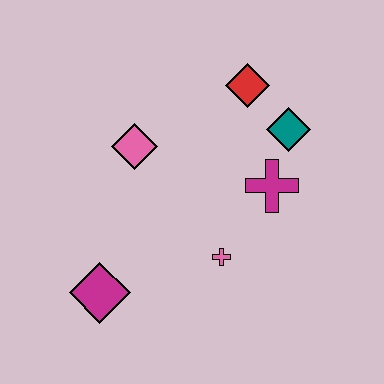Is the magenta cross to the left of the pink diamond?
No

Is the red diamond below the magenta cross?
No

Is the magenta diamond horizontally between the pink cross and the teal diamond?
No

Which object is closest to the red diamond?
The teal diamond is closest to the red diamond.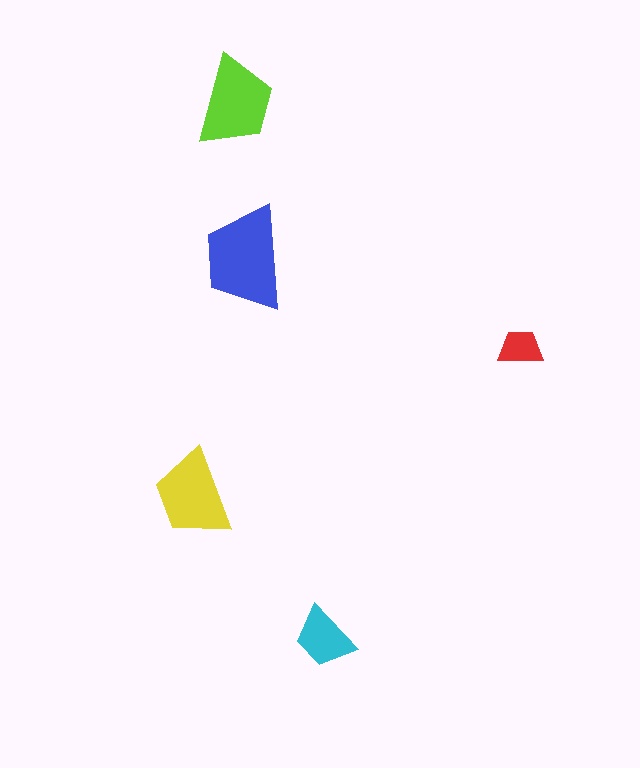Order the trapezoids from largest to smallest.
the blue one, the lime one, the yellow one, the cyan one, the red one.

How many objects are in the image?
There are 5 objects in the image.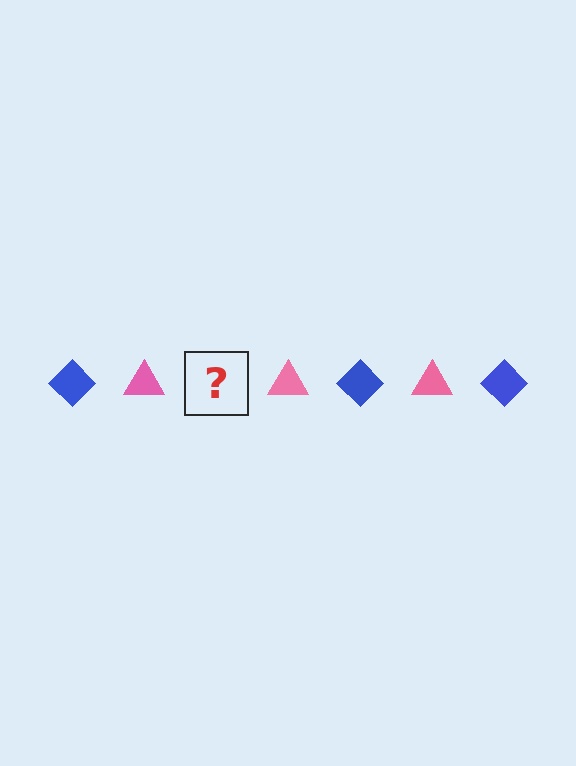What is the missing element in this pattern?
The missing element is a blue diamond.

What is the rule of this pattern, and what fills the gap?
The rule is that the pattern alternates between blue diamond and pink triangle. The gap should be filled with a blue diamond.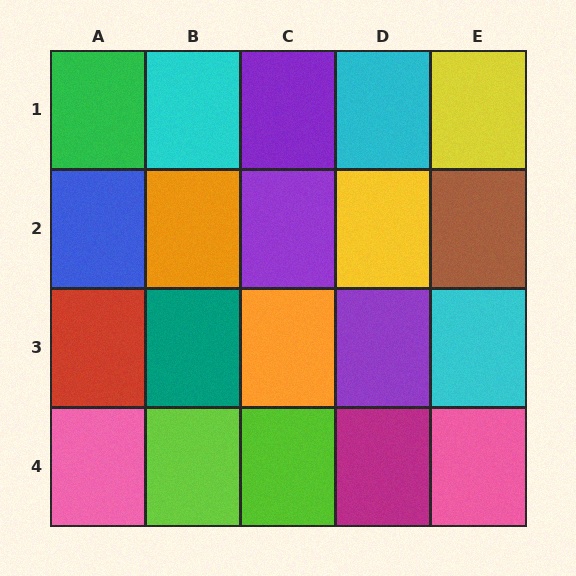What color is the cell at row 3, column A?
Red.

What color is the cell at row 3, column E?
Cyan.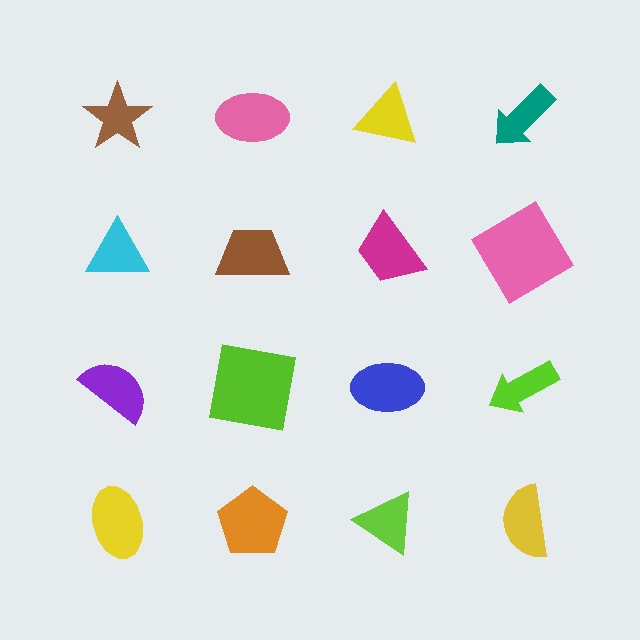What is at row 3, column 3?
A blue ellipse.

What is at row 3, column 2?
A lime square.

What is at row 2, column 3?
A magenta trapezoid.